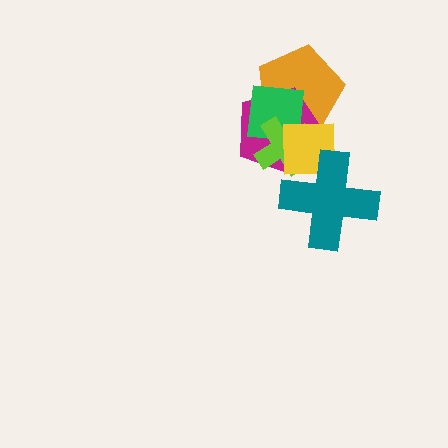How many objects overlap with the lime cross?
5 objects overlap with the lime cross.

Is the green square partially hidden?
Yes, it is partially covered by another shape.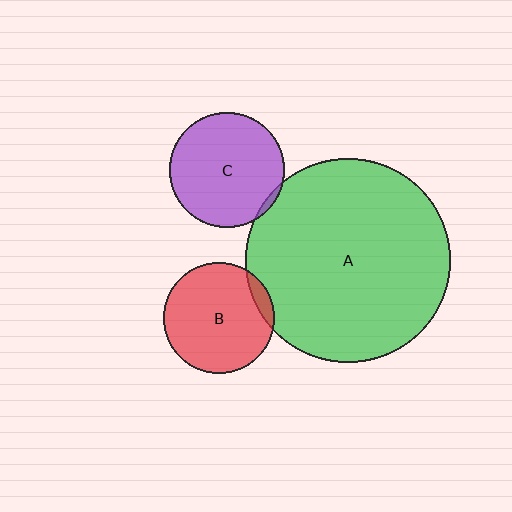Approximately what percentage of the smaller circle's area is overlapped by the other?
Approximately 10%.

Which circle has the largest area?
Circle A (green).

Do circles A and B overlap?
Yes.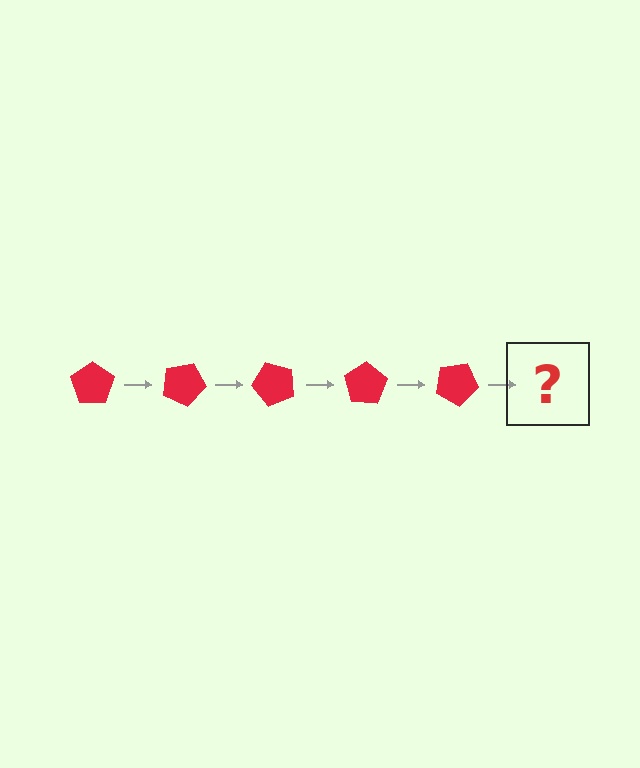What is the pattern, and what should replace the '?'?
The pattern is that the pentagon rotates 25 degrees each step. The '?' should be a red pentagon rotated 125 degrees.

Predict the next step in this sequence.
The next step is a red pentagon rotated 125 degrees.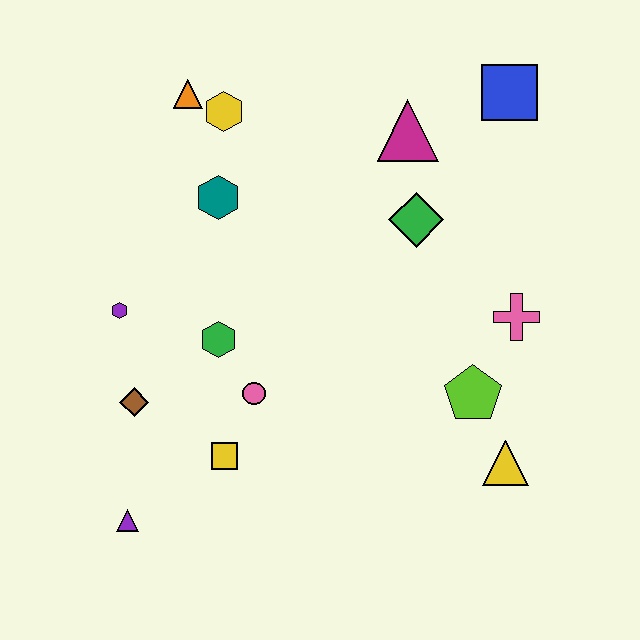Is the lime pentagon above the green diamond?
No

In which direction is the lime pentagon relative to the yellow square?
The lime pentagon is to the right of the yellow square.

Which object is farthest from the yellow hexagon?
The yellow triangle is farthest from the yellow hexagon.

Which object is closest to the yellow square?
The pink circle is closest to the yellow square.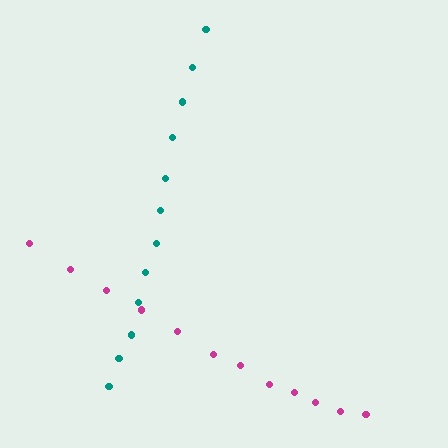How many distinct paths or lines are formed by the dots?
There are 2 distinct paths.